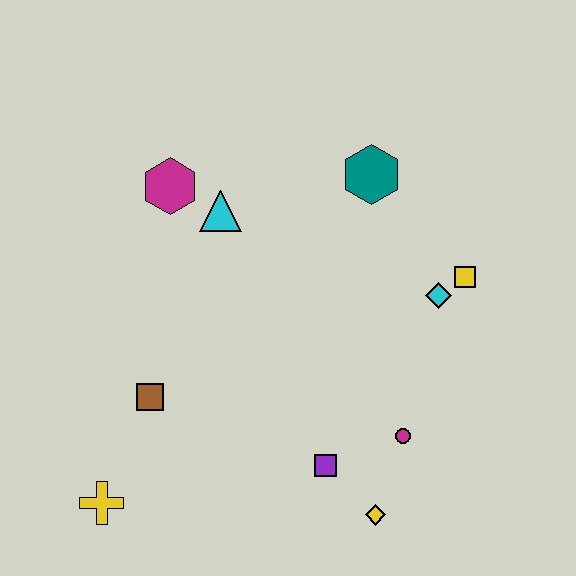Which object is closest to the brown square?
The yellow cross is closest to the brown square.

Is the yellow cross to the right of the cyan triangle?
No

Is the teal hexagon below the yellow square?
No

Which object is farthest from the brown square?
The yellow square is farthest from the brown square.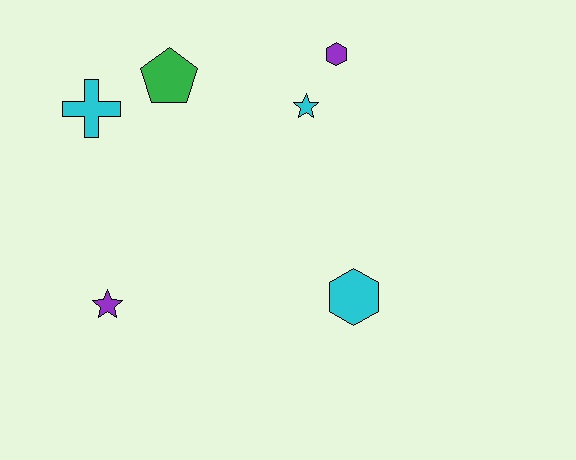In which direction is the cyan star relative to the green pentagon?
The cyan star is to the right of the green pentagon.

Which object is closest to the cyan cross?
The green pentagon is closest to the cyan cross.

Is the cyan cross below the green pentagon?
Yes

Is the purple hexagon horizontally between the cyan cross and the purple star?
No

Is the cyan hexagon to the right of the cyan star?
Yes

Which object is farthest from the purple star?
The purple hexagon is farthest from the purple star.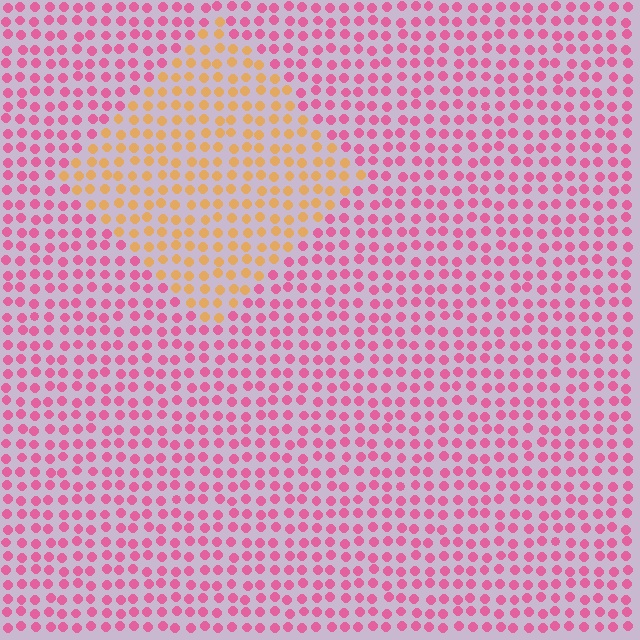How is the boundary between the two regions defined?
The boundary is defined purely by a slight shift in hue (about 62 degrees). Spacing, size, and orientation are identical on both sides.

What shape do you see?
I see a diamond.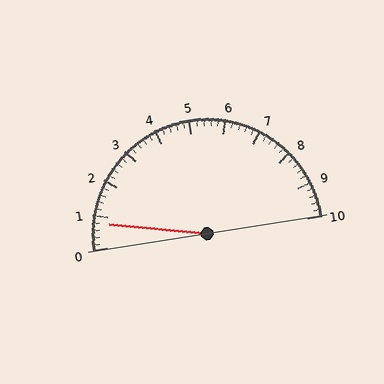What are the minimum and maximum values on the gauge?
The gauge ranges from 0 to 10.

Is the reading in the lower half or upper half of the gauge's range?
The reading is in the lower half of the range (0 to 10).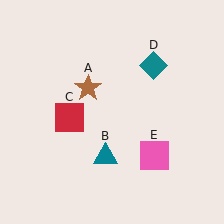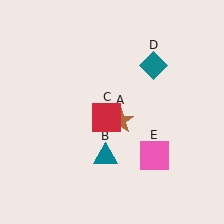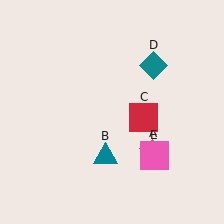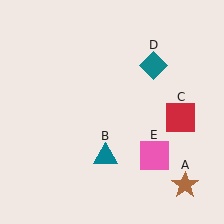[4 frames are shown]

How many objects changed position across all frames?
2 objects changed position: brown star (object A), red square (object C).